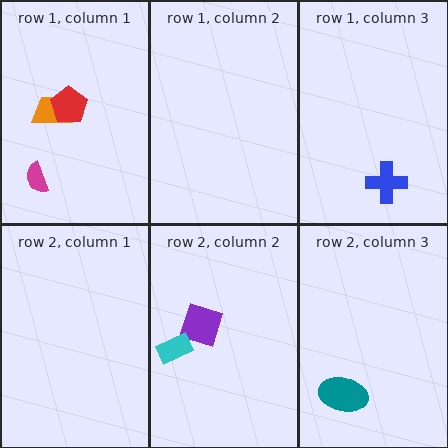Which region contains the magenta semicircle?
The row 1, column 1 region.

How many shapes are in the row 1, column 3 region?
1.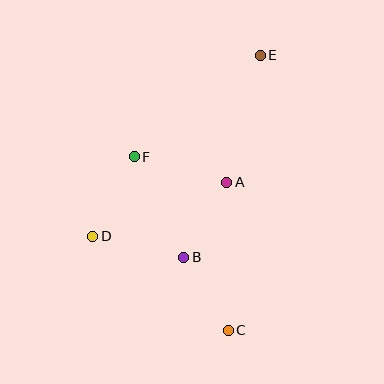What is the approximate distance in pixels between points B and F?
The distance between B and F is approximately 112 pixels.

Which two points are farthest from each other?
Points C and E are farthest from each other.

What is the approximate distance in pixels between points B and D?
The distance between B and D is approximately 94 pixels.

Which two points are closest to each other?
Points B and C are closest to each other.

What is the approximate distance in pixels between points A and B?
The distance between A and B is approximately 86 pixels.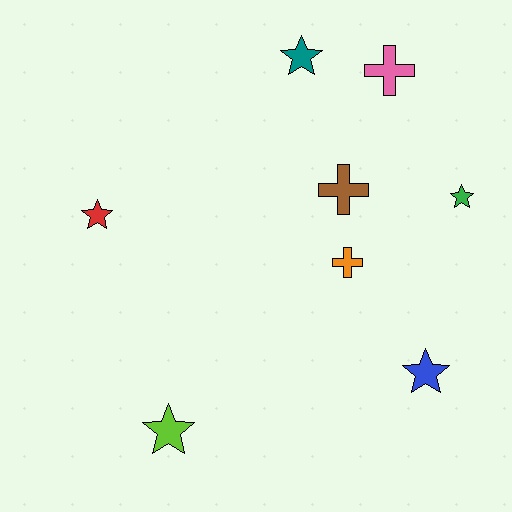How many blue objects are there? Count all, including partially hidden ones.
There is 1 blue object.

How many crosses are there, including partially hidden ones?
There are 3 crosses.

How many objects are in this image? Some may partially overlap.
There are 8 objects.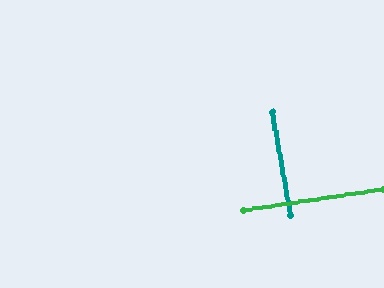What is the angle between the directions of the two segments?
Approximately 88 degrees.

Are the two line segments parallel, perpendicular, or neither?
Perpendicular — they meet at approximately 88°.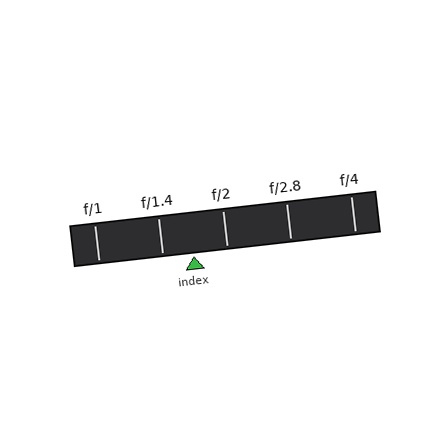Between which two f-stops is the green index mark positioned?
The index mark is between f/1.4 and f/2.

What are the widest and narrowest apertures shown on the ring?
The widest aperture shown is f/1 and the narrowest is f/4.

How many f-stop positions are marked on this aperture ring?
There are 5 f-stop positions marked.